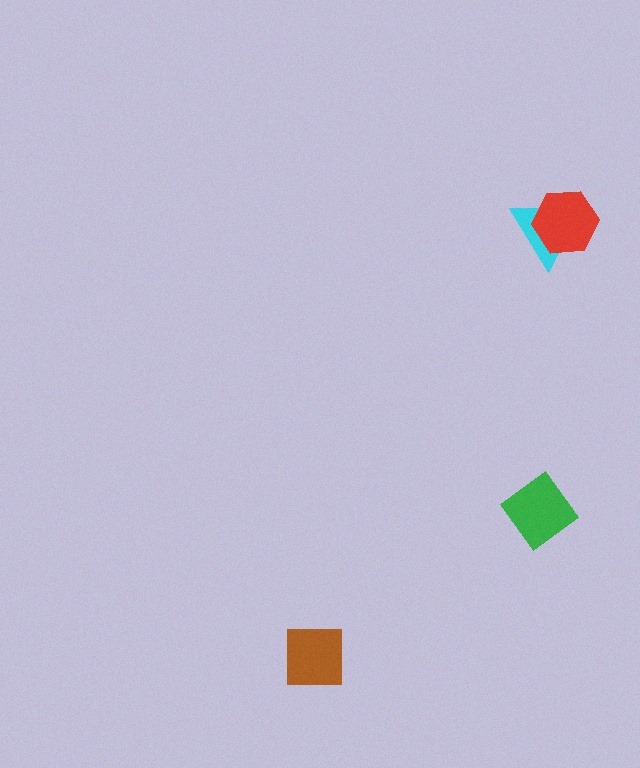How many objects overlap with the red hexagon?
1 object overlaps with the red hexagon.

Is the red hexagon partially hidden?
No, no other shape covers it.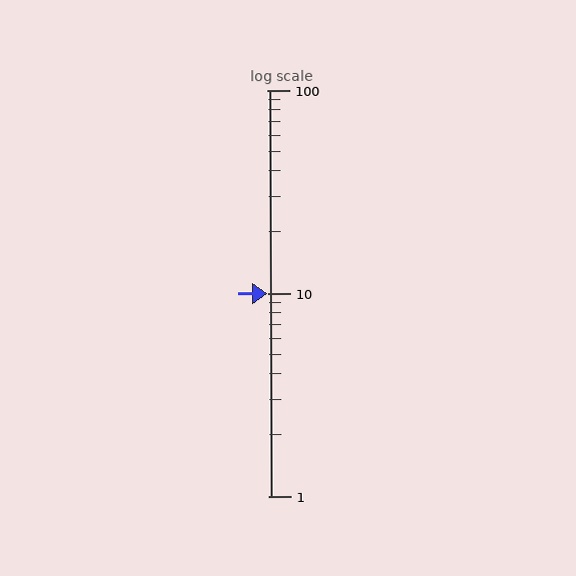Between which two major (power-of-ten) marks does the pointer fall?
The pointer is between 10 and 100.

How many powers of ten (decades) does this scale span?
The scale spans 2 decades, from 1 to 100.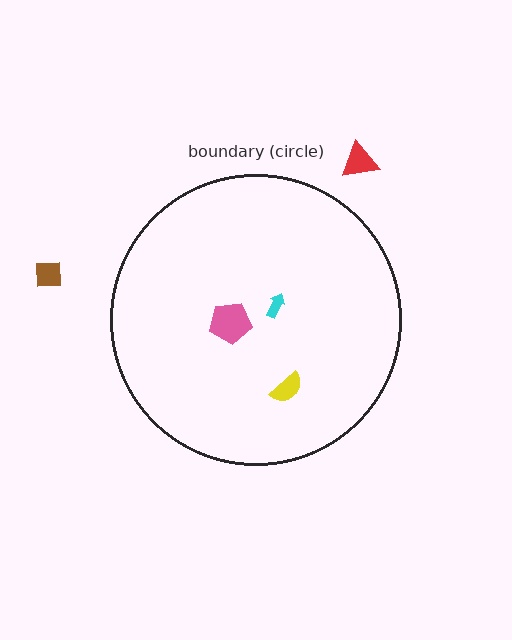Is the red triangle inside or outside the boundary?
Outside.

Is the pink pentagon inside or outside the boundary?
Inside.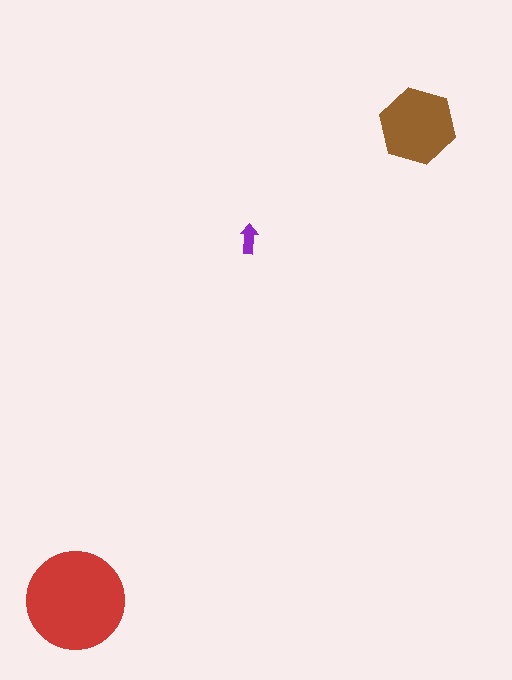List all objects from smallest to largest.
The purple arrow, the brown hexagon, the red circle.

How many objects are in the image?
There are 3 objects in the image.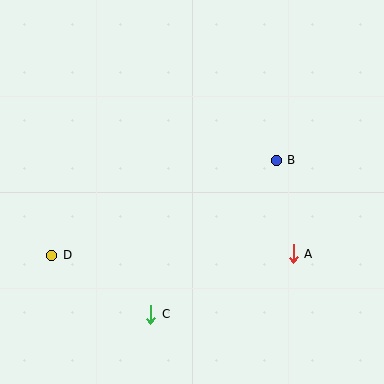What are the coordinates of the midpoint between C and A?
The midpoint between C and A is at (222, 284).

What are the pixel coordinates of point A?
Point A is at (293, 254).